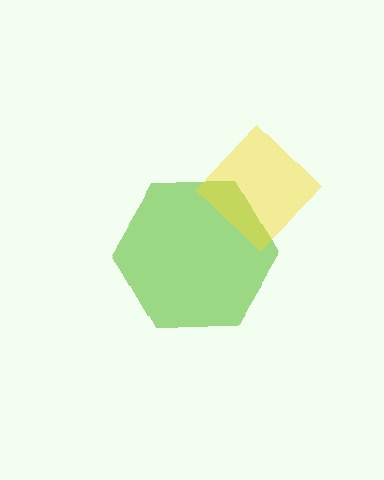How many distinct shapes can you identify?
There are 2 distinct shapes: a lime hexagon, a yellow diamond.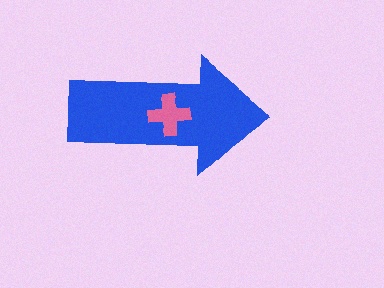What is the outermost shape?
The blue arrow.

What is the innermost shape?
The pink cross.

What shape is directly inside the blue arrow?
The pink cross.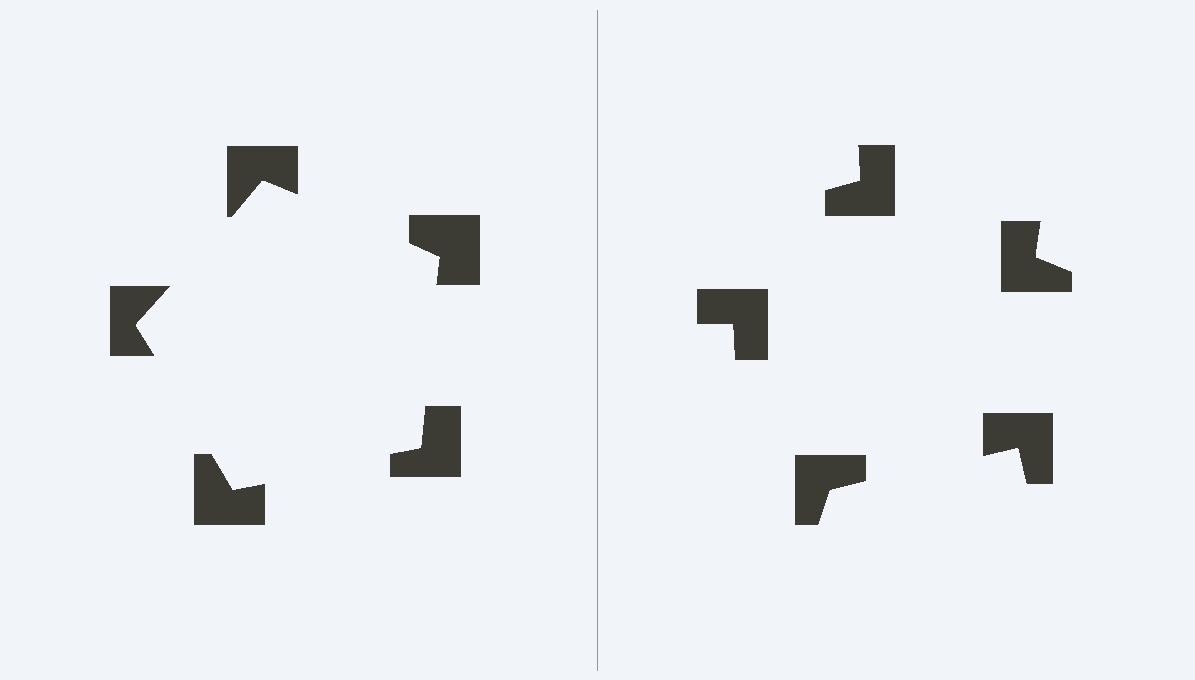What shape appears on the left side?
An illusory pentagon.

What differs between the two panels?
The notched squares are positioned identically on both sides; only the wedge orientations differ. On the left they align to a pentagon; on the right they are misaligned.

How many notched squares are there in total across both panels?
10 — 5 on each side.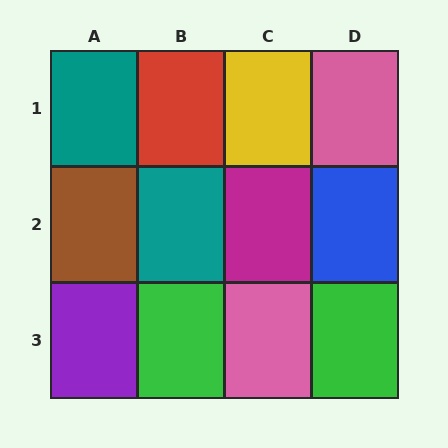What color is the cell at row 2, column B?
Teal.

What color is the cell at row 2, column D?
Blue.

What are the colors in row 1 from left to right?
Teal, red, yellow, pink.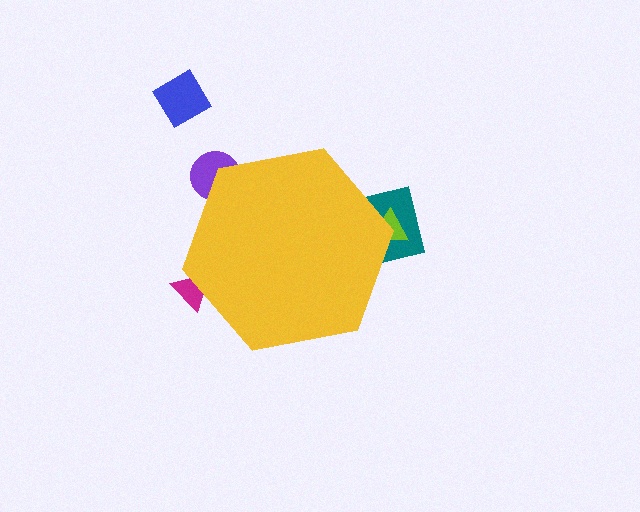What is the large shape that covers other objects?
A yellow hexagon.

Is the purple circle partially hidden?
Yes, the purple circle is partially hidden behind the yellow hexagon.